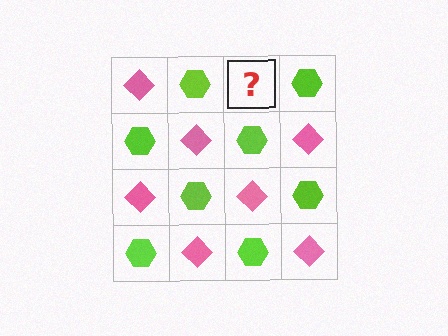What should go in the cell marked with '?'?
The missing cell should contain a pink diamond.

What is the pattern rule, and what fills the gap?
The rule is that it alternates pink diamond and lime hexagon in a checkerboard pattern. The gap should be filled with a pink diamond.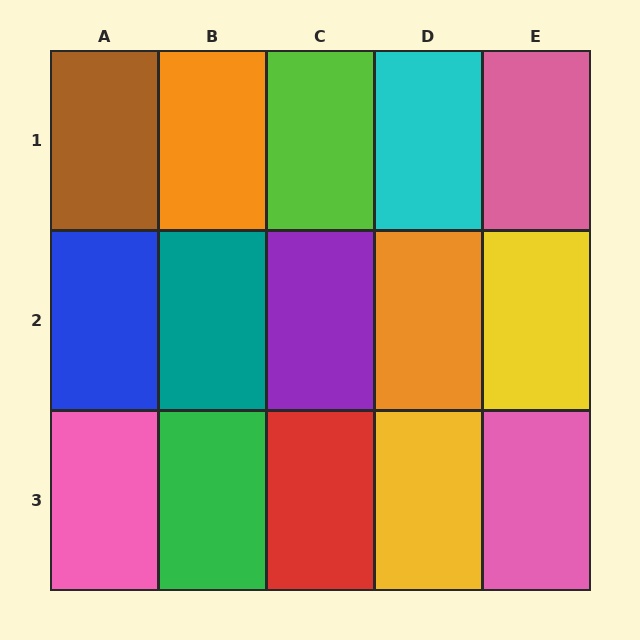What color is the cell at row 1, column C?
Lime.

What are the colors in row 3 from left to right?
Pink, green, red, yellow, pink.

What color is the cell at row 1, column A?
Brown.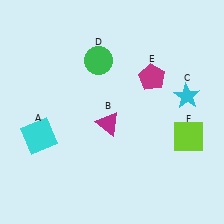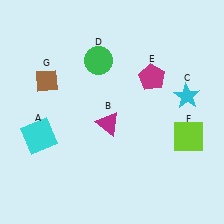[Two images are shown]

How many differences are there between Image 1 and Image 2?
There is 1 difference between the two images.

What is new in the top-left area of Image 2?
A brown diamond (G) was added in the top-left area of Image 2.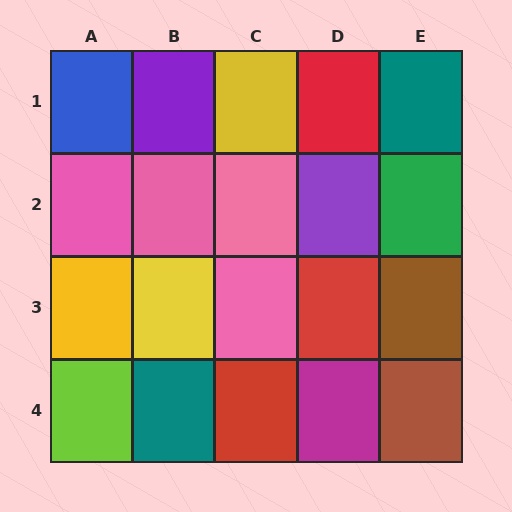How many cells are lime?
1 cell is lime.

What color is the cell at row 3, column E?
Brown.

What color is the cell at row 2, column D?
Purple.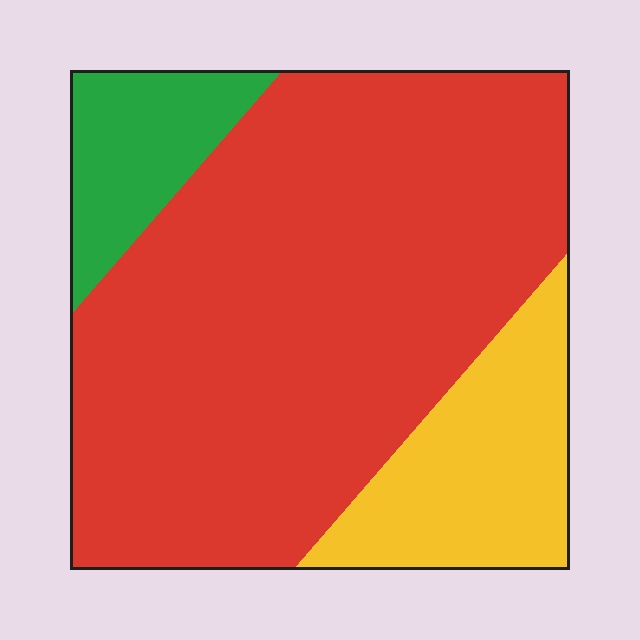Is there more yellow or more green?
Yellow.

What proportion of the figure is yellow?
Yellow covers 18% of the figure.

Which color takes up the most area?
Red, at roughly 70%.